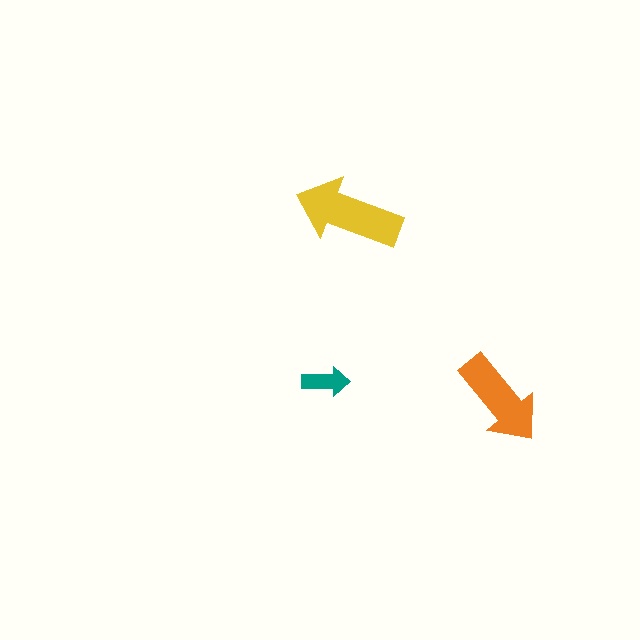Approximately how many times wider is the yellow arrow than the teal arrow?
About 2 times wider.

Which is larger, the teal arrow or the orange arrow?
The orange one.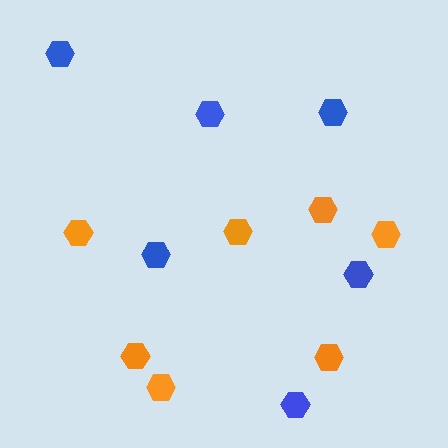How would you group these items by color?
There are 2 groups: one group of blue hexagons (6) and one group of orange hexagons (7).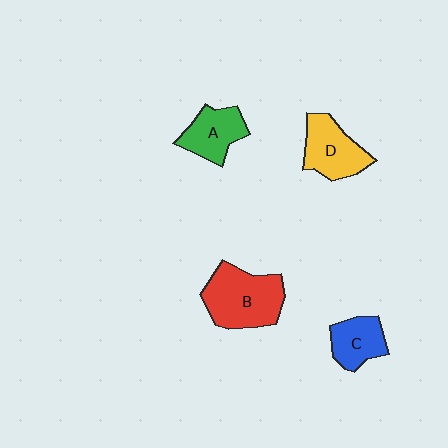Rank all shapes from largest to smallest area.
From largest to smallest: B (red), D (yellow), A (green), C (blue).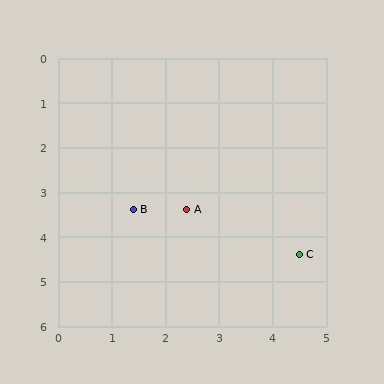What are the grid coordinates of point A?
Point A is at approximately (2.4, 3.4).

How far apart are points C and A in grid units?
Points C and A are about 2.3 grid units apart.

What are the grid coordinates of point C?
Point C is at approximately (4.5, 4.4).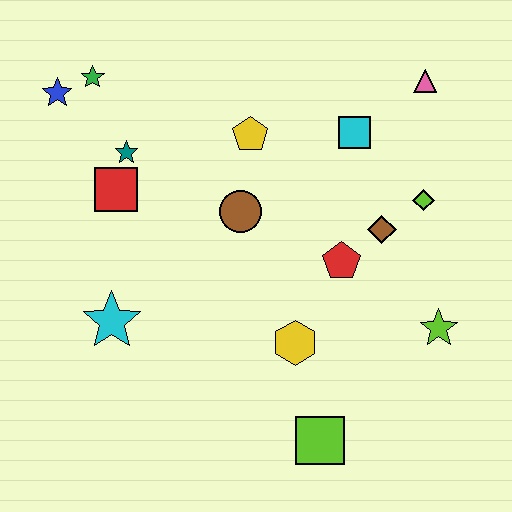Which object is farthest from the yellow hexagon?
The blue star is farthest from the yellow hexagon.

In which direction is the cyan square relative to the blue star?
The cyan square is to the right of the blue star.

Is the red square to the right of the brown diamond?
No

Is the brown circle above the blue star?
No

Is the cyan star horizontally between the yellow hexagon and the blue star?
Yes